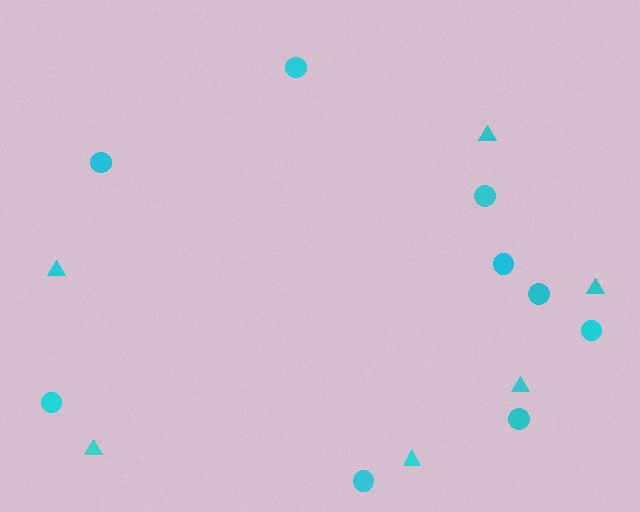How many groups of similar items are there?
There are 2 groups: one group of triangles (6) and one group of circles (9).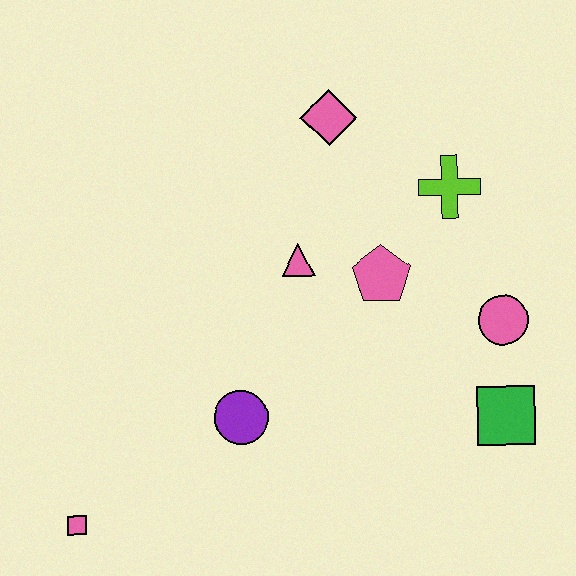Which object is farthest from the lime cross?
The pink square is farthest from the lime cross.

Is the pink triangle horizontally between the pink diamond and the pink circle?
No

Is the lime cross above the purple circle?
Yes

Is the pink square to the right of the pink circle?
No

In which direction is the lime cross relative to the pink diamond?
The lime cross is to the right of the pink diamond.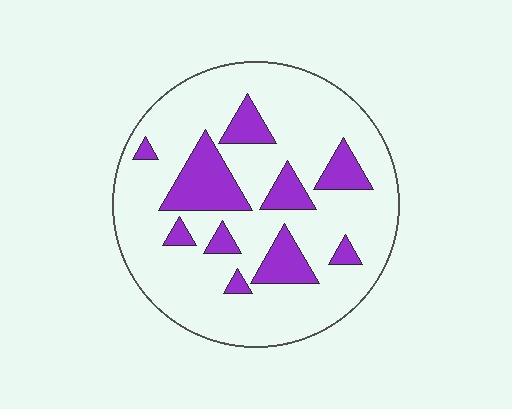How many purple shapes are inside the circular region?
10.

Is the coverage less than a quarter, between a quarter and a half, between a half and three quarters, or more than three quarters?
Less than a quarter.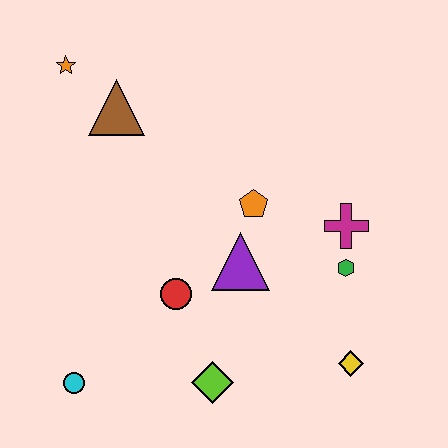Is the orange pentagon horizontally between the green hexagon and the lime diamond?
Yes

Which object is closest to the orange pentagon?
The purple triangle is closest to the orange pentagon.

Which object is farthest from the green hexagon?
The orange star is farthest from the green hexagon.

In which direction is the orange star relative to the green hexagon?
The orange star is to the left of the green hexagon.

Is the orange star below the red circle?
No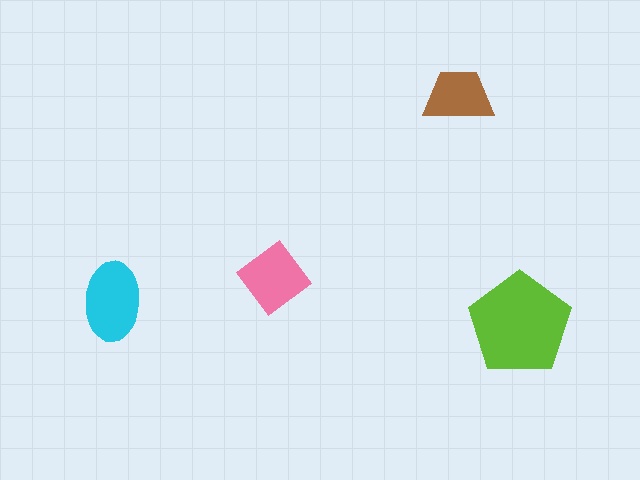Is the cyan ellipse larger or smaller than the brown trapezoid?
Larger.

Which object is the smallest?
The brown trapezoid.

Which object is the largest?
The lime pentagon.